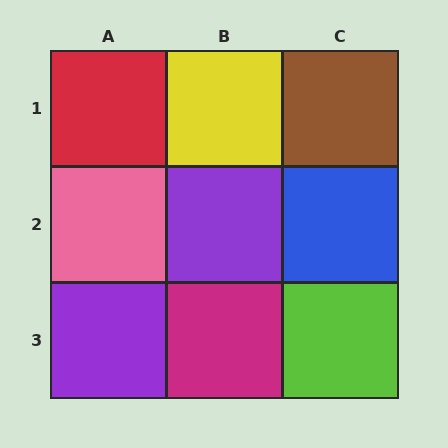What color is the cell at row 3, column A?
Purple.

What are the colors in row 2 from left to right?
Pink, purple, blue.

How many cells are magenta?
1 cell is magenta.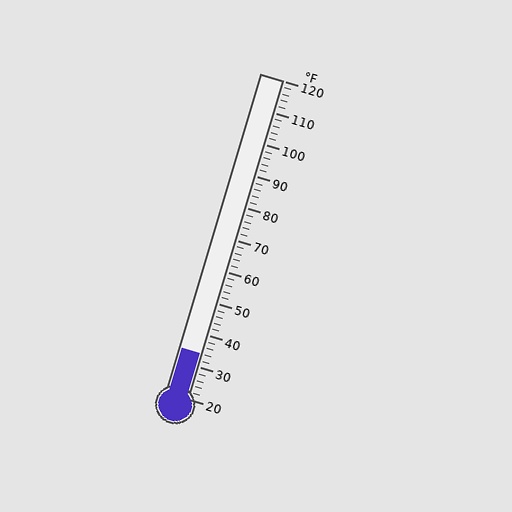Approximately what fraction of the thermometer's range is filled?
The thermometer is filled to approximately 15% of its range.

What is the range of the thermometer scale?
The thermometer scale ranges from 20°F to 120°F.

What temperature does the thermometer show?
The thermometer shows approximately 34°F.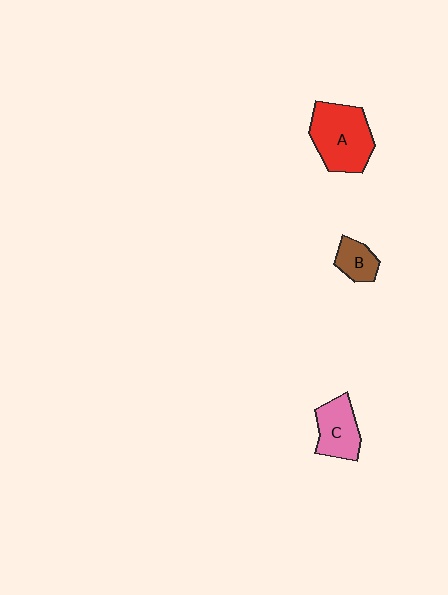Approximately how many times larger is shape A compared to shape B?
Approximately 2.5 times.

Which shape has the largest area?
Shape A (red).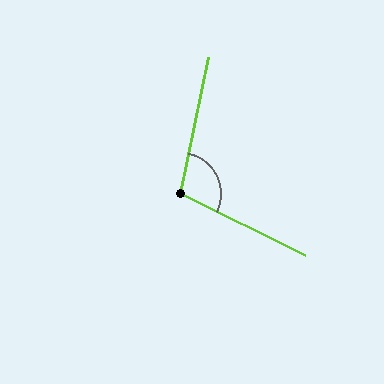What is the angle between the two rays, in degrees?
Approximately 105 degrees.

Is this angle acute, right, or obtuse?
It is obtuse.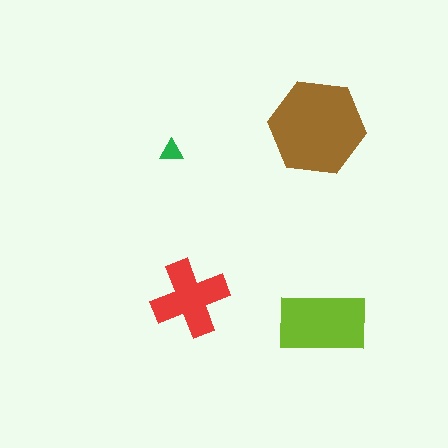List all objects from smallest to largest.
The green triangle, the red cross, the lime rectangle, the brown hexagon.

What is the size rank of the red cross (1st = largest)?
3rd.